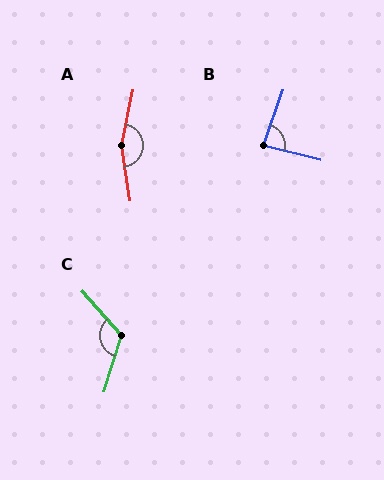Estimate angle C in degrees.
Approximately 122 degrees.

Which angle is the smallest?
B, at approximately 84 degrees.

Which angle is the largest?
A, at approximately 159 degrees.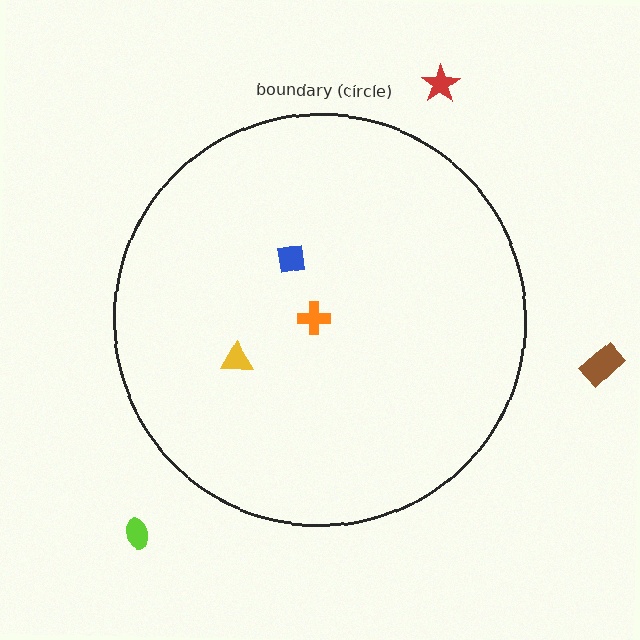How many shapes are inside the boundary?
3 inside, 3 outside.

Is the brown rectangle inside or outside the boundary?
Outside.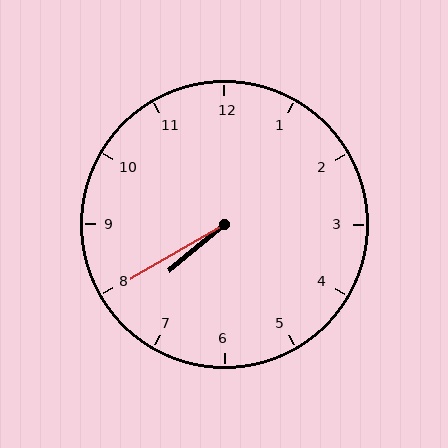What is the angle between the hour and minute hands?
Approximately 10 degrees.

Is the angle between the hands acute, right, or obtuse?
It is acute.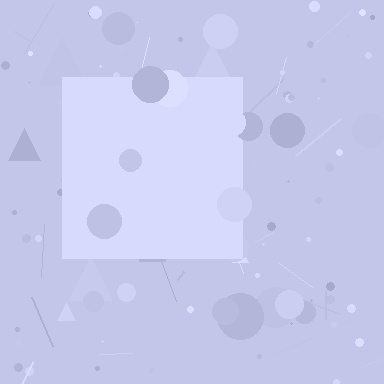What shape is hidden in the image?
A square is hidden in the image.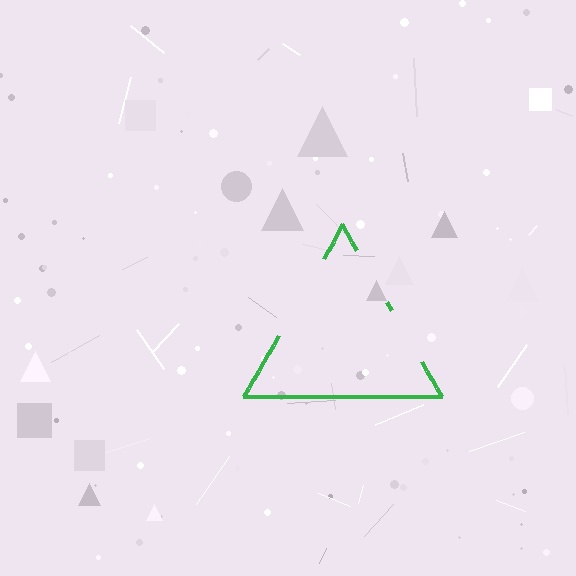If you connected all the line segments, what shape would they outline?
They would outline a triangle.